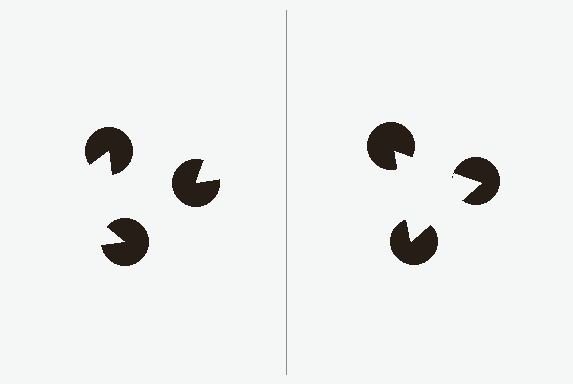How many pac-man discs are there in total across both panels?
6 — 3 on each side.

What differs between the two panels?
The pac-man discs are positioned identically on both sides; only the wedge orientations differ. On the right they align to a triangle; on the left they are misaligned.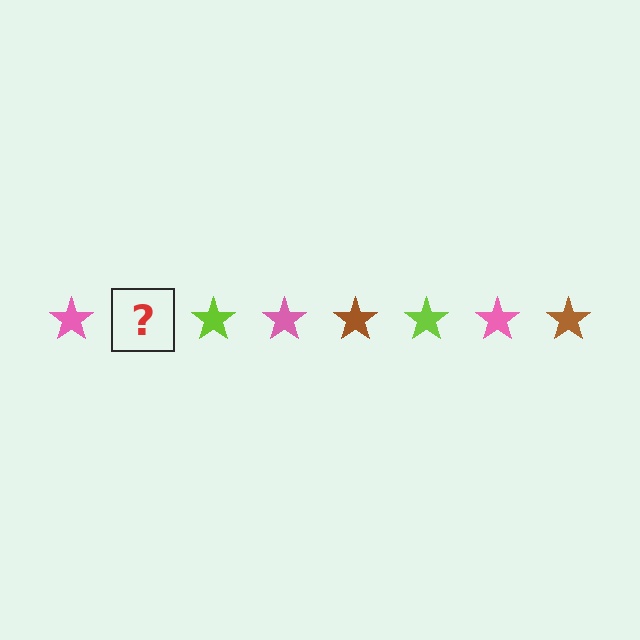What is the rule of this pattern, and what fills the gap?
The rule is that the pattern cycles through pink, brown, lime stars. The gap should be filled with a brown star.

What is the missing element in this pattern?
The missing element is a brown star.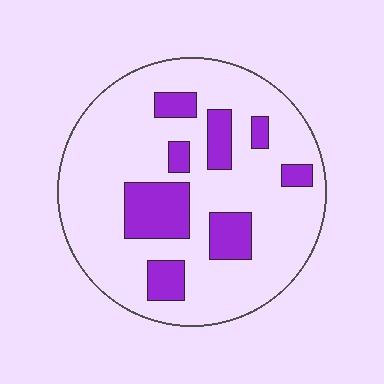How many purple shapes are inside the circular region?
8.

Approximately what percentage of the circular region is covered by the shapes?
Approximately 20%.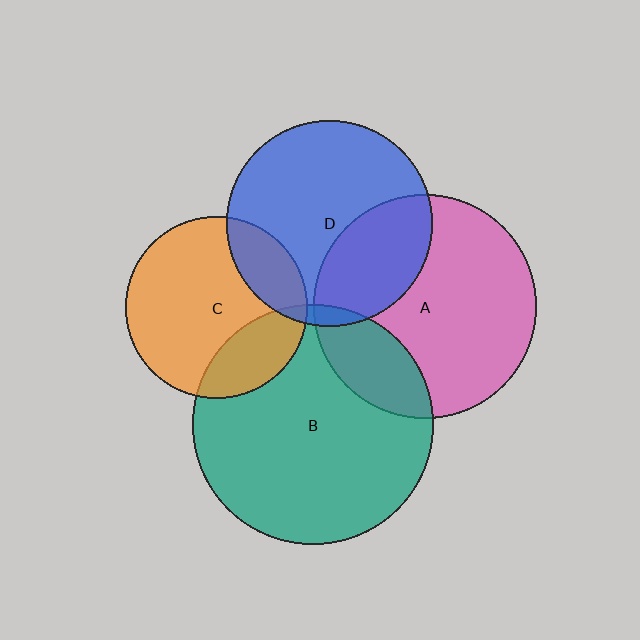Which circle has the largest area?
Circle B (teal).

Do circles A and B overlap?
Yes.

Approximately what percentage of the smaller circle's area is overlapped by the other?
Approximately 20%.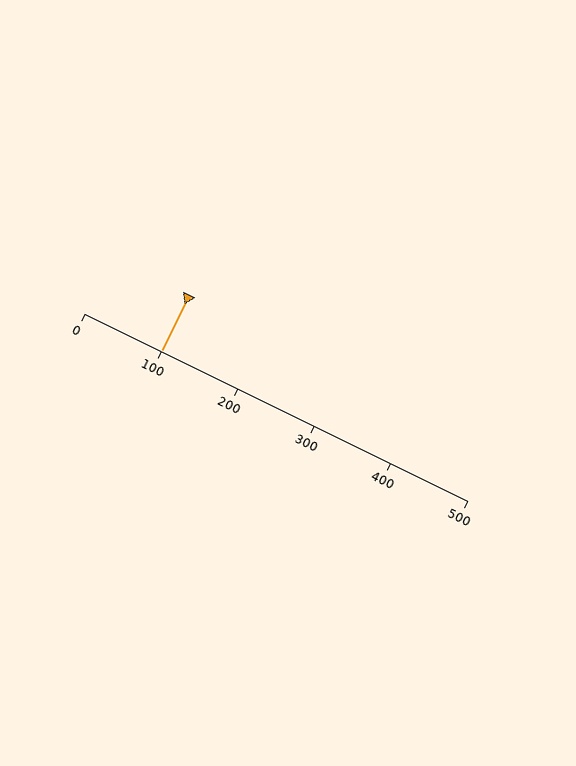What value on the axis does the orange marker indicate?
The marker indicates approximately 100.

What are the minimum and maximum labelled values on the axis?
The axis runs from 0 to 500.